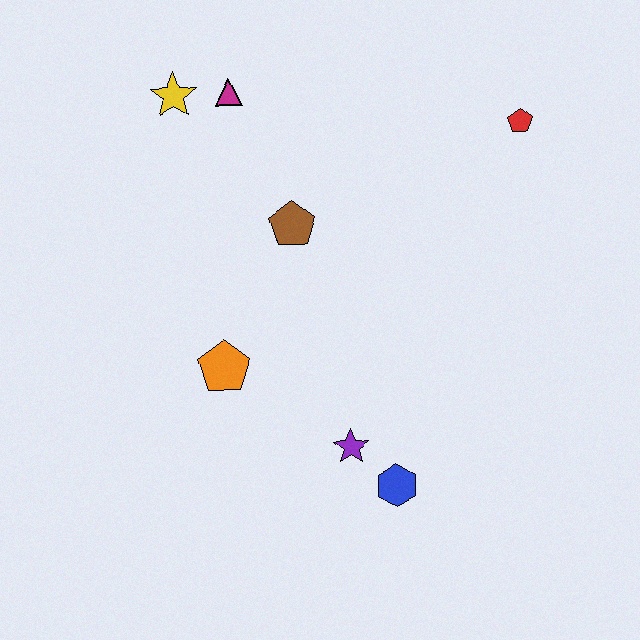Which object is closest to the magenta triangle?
The yellow star is closest to the magenta triangle.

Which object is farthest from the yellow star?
The blue hexagon is farthest from the yellow star.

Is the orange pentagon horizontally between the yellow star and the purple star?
Yes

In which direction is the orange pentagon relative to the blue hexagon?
The orange pentagon is to the left of the blue hexagon.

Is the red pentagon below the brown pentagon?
No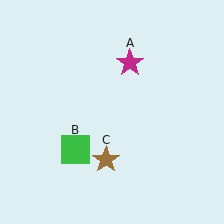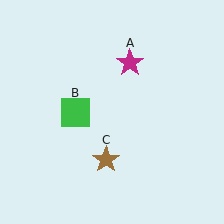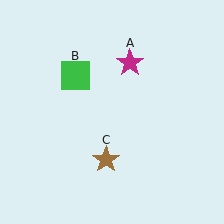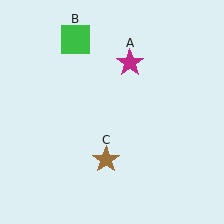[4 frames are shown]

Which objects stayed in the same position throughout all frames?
Magenta star (object A) and brown star (object C) remained stationary.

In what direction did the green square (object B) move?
The green square (object B) moved up.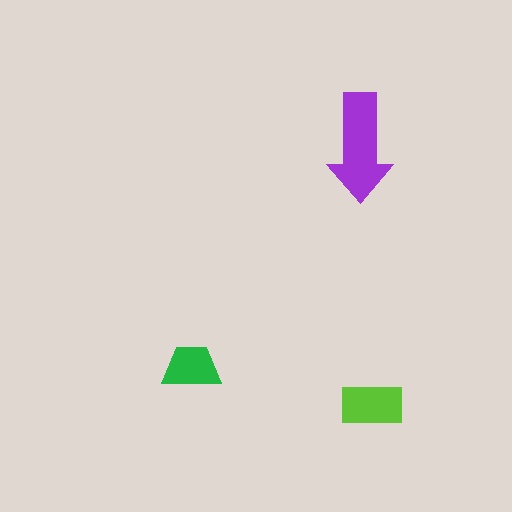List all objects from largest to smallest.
The purple arrow, the lime rectangle, the green trapezoid.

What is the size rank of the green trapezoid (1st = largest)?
3rd.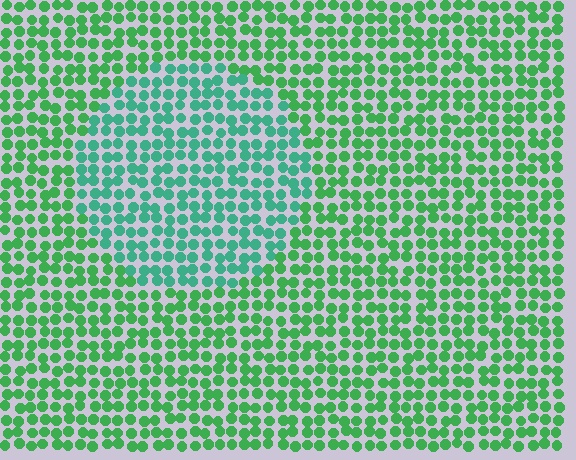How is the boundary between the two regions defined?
The boundary is defined purely by a slight shift in hue (about 29 degrees). Spacing, size, and orientation are identical on both sides.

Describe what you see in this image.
The image is filled with small green elements in a uniform arrangement. A circle-shaped region is visible where the elements are tinted to a slightly different hue, forming a subtle color boundary.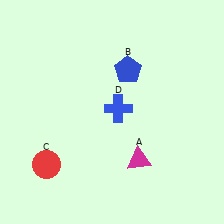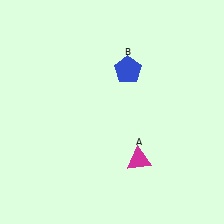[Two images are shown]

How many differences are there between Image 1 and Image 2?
There are 2 differences between the two images.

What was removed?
The blue cross (D), the red circle (C) were removed in Image 2.